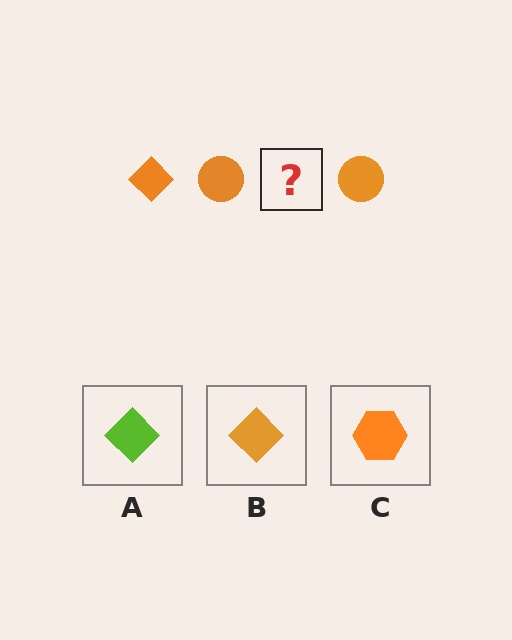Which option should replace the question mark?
Option B.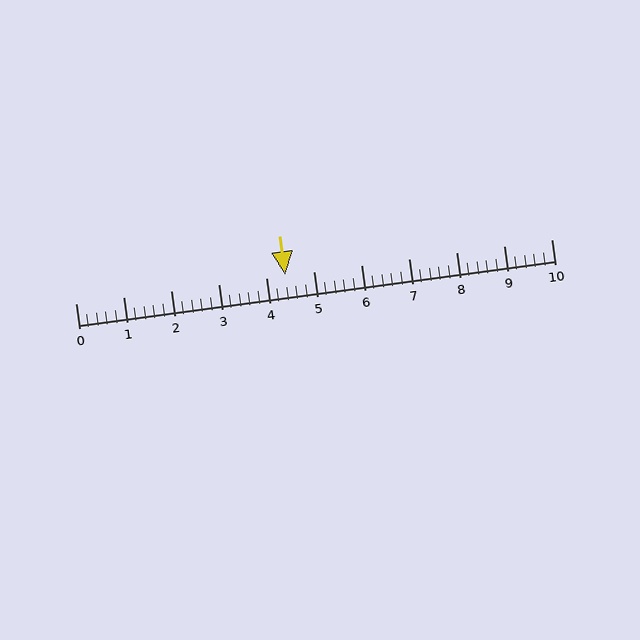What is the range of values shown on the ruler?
The ruler shows values from 0 to 10.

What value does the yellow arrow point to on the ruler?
The yellow arrow points to approximately 4.4.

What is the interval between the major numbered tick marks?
The major tick marks are spaced 1 units apart.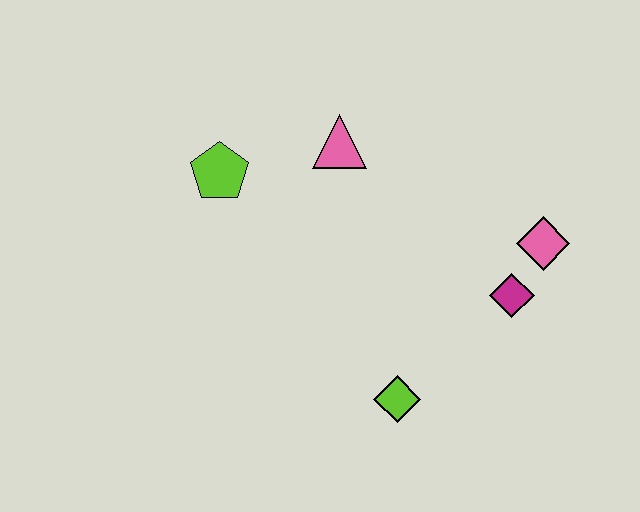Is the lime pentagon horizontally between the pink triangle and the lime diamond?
No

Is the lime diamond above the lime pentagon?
No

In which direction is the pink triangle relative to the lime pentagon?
The pink triangle is to the right of the lime pentagon.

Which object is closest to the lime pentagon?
The pink triangle is closest to the lime pentagon.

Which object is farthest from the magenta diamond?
The lime pentagon is farthest from the magenta diamond.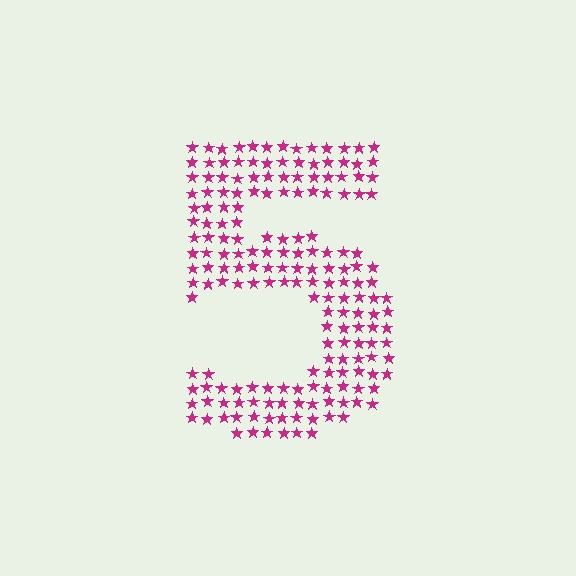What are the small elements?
The small elements are stars.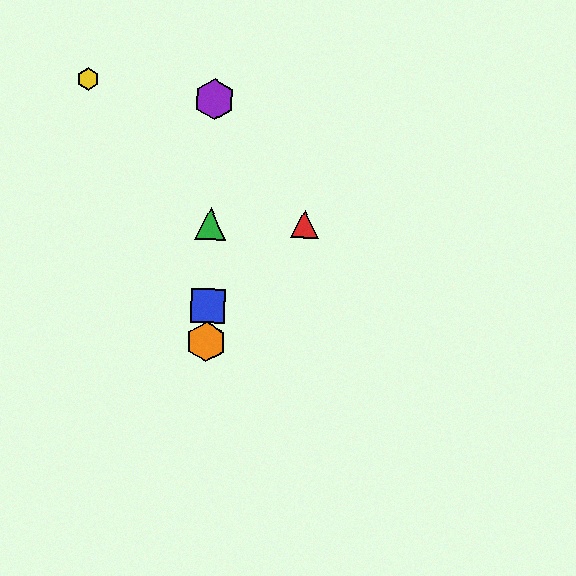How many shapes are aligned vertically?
4 shapes (the blue square, the green triangle, the purple hexagon, the orange hexagon) are aligned vertically.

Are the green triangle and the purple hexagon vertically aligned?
Yes, both are at x≈210.